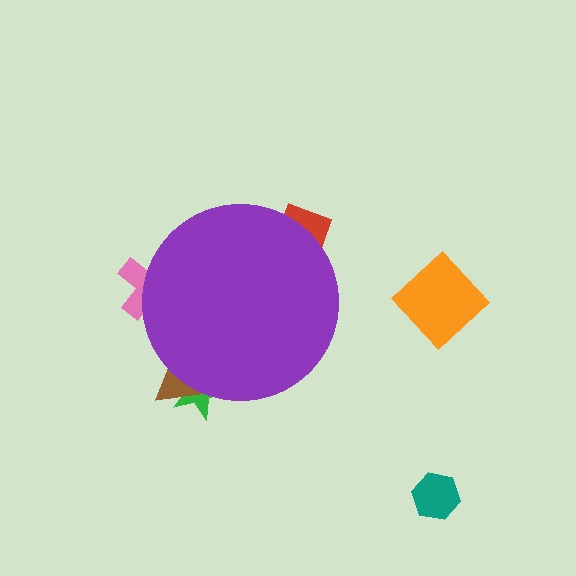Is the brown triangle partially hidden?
Yes, the brown triangle is partially hidden behind the purple circle.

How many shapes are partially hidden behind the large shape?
4 shapes are partially hidden.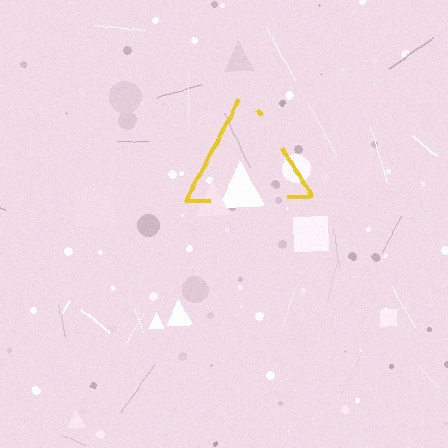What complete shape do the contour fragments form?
The contour fragments form a triangle.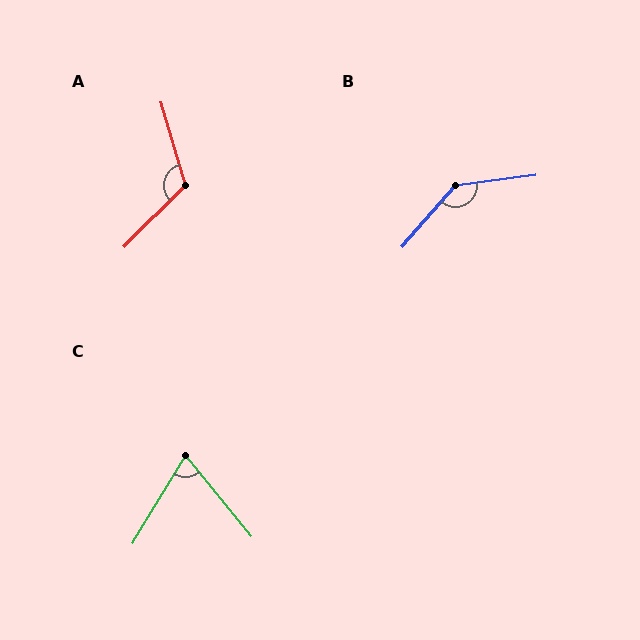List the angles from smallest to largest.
C (70°), A (119°), B (138°).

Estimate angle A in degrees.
Approximately 119 degrees.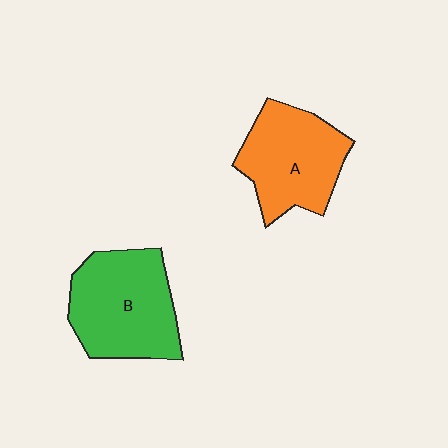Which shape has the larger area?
Shape B (green).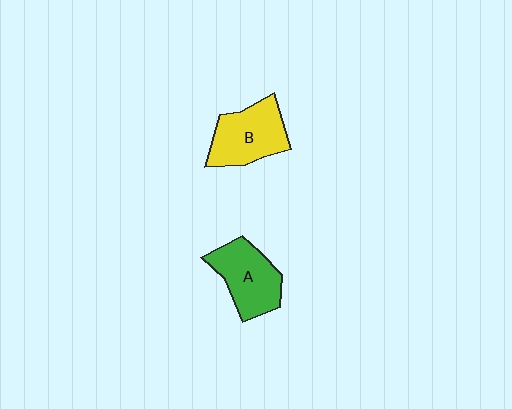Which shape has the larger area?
Shape B (yellow).